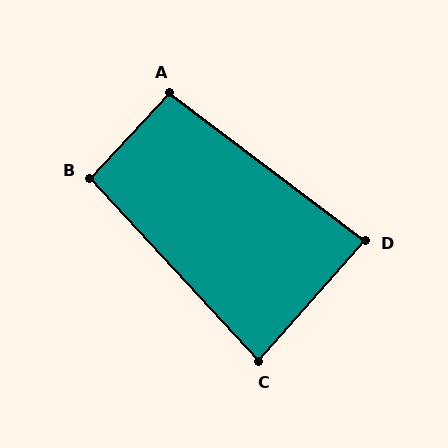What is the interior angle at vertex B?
Approximately 94 degrees (approximately right).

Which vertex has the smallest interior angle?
C, at approximately 84 degrees.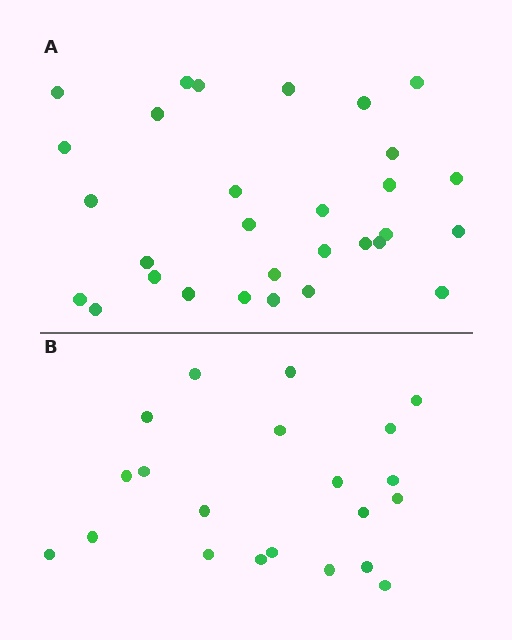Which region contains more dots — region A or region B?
Region A (the top region) has more dots.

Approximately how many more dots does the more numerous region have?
Region A has roughly 8 or so more dots than region B.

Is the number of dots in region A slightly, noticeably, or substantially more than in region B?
Region A has noticeably more, but not dramatically so. The ratio is roughly 1.4 to 1.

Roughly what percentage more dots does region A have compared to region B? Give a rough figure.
About 45% more.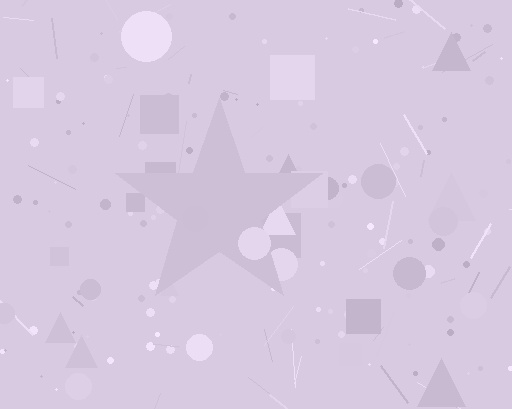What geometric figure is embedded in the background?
A star is embedded in the background.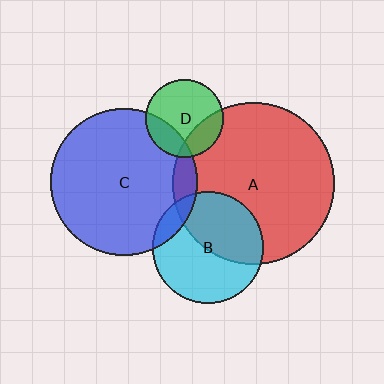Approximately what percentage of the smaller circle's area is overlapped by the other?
Approximately 10%.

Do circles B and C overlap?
Yes.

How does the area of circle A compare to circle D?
Approximately 4.3 times.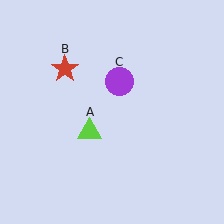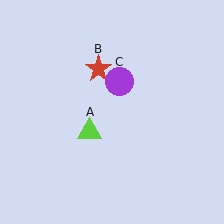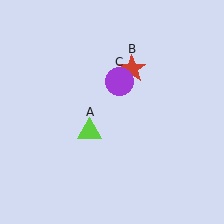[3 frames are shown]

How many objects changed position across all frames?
1 object changed position: red star (object B).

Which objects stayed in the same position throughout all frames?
Lime triangle (object A) and purple circle (object C) remained stationary.